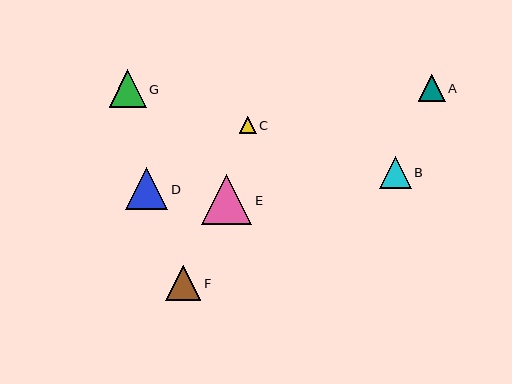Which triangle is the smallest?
Triangle C is the smallest with a size of approximately 17 pixels.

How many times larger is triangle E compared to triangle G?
Triangle E is approximately 1.3 times the size of triangle G.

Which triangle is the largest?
Triangle E is the largest with a size of approximately 50 pixels.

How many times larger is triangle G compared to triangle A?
Triangle G is approximately 1.4 times the size of triangle A.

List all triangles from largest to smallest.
From largest to smallest: E, D, G, F, B, A, C.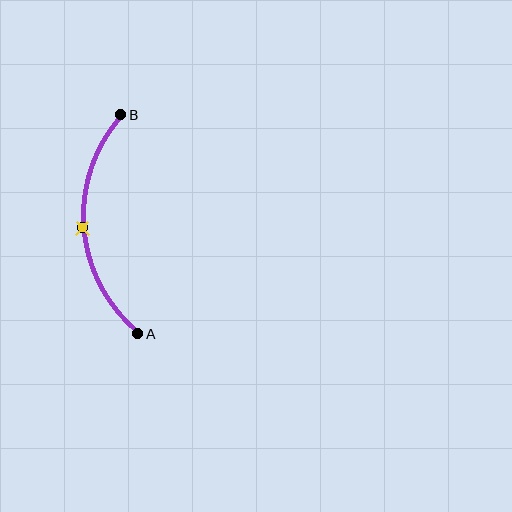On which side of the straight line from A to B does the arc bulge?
The arc bulges to the left of the straight line connecting A and B.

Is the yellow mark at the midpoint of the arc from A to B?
Yes. The yellow mark lies on the arc at equal arc-length from both A and B — it is the arc midpoint.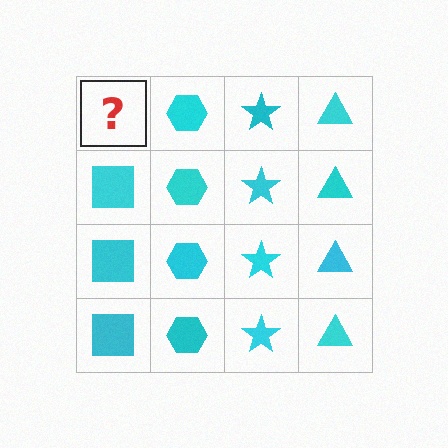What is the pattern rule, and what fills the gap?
The rule is that each column has a consistent shape. The gap should be filled with a cyan square.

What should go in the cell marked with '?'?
The missing cell should contain a cyan square.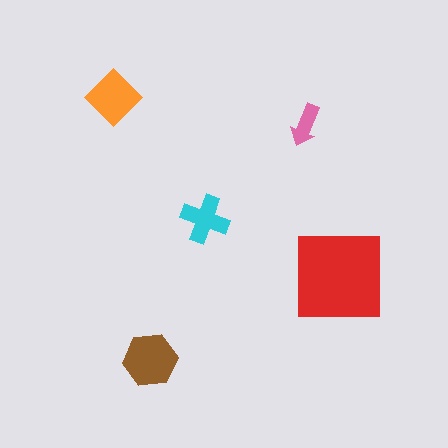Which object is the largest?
The red square.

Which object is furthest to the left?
The orange diamond is leftmost.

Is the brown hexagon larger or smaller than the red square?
Smaller.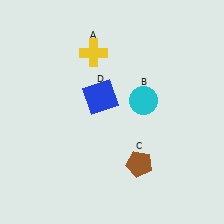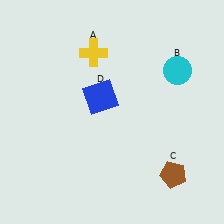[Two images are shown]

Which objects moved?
The objects that moved are: the cyan circle (B), the brown pentagon (C).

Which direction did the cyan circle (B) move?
The cyan circle (B) moved right.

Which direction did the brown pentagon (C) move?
The brown pentagon (C) moved right.